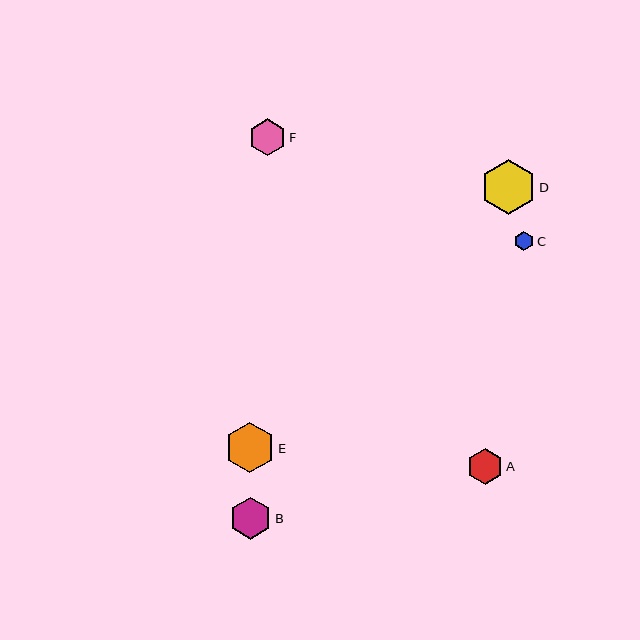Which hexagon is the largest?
Hexagon D is the largest with a size of approximately 55 pixels.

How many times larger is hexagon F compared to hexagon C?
Hexagon F is approximately 1.9 times the size of hexagon C.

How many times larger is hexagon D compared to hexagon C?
Hexagon D is approximately 2.8 times the size of hexagon C.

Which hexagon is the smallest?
Hexagon C is the smallest with a size of approximately 20 pixels.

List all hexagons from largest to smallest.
From largest to smallest: D, E, B, F, A, C.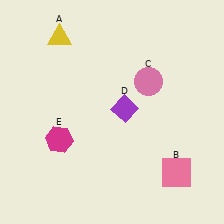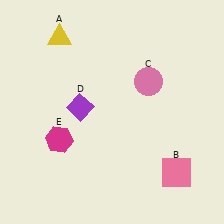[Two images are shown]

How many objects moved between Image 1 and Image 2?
1 object moved between the two images.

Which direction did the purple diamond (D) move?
The purple diamond (D) moved left.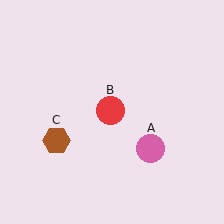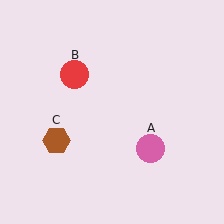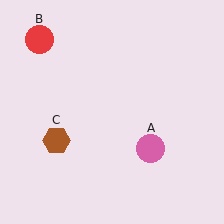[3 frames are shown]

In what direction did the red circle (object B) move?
The red circle (object B) moved up and to the left.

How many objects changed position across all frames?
1 object changed position: red circle (object B).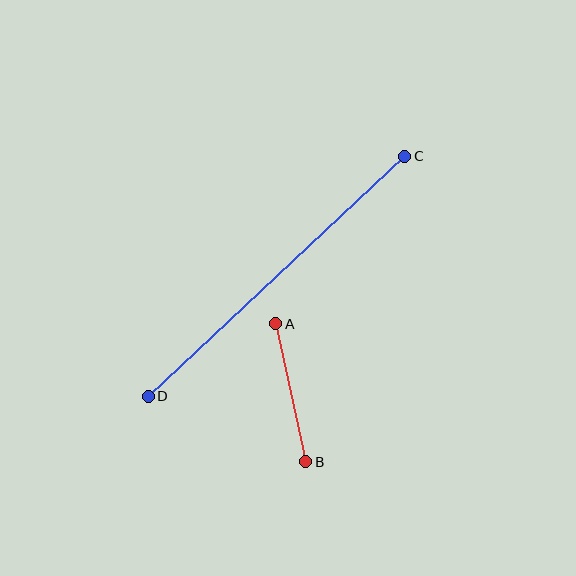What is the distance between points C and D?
The distance is approximately 351 pixels.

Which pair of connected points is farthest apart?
Points C and D are farthest apart.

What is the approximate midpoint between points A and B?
The midpoint is at approximately (291, 393) pixels.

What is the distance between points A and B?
The distance is approximately 141 pixels.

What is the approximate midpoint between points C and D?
The midpoint is at approximately (276, 276) pixels.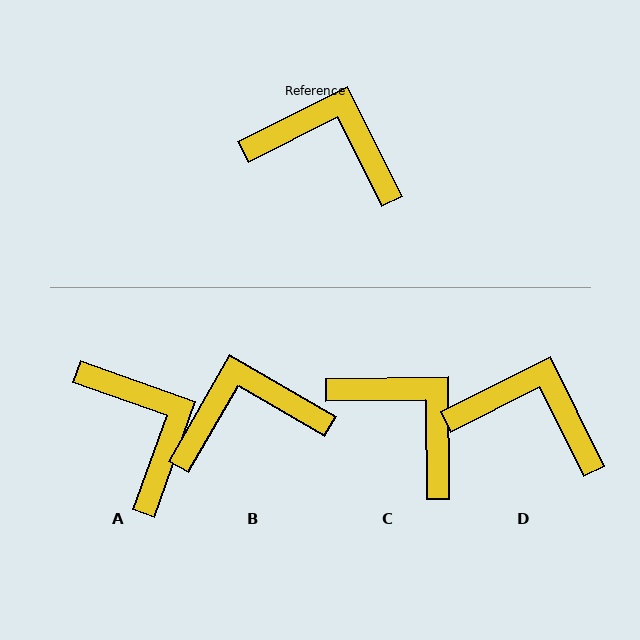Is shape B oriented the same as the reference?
No, it is off by about 34 degrees.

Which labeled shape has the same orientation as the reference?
D.